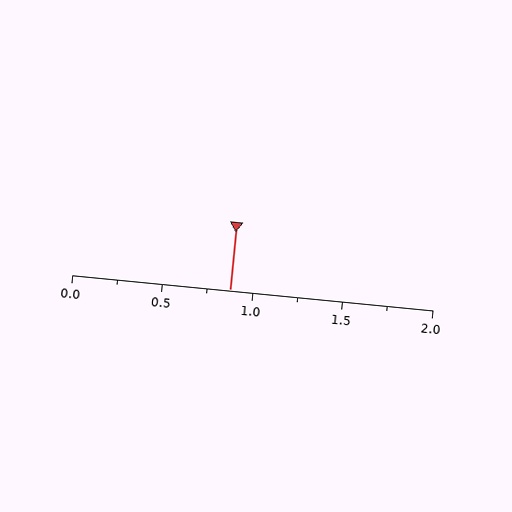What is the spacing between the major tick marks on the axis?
The major ticks are spaced 0.5 apart.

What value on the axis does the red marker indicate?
The marker indicates approximately 0.88.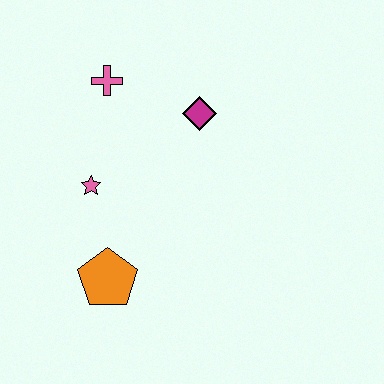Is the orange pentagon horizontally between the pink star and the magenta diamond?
Yes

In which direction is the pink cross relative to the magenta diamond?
The pink cross is to the left of the magenta diamond.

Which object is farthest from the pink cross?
The orange pentagon is farthest from the pink cross.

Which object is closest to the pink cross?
The magenta diamond is closest to the pink cross.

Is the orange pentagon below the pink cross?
Yes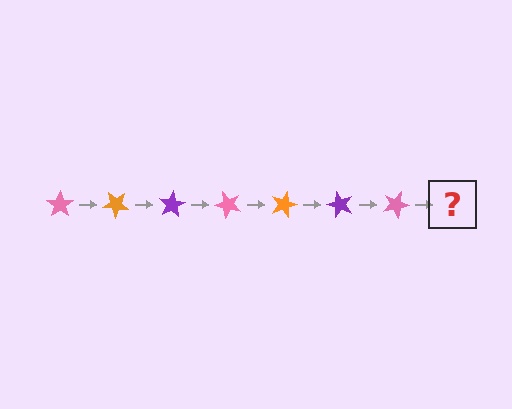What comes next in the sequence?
The next element should be an orange star, rotated 280 degrees from the start.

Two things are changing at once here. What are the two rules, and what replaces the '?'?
The two rules are that it rotates 40 degrees each step and the color cycles through pink, orange, and purple. The '?' should be an orange star, rotated 280 degrees from the start.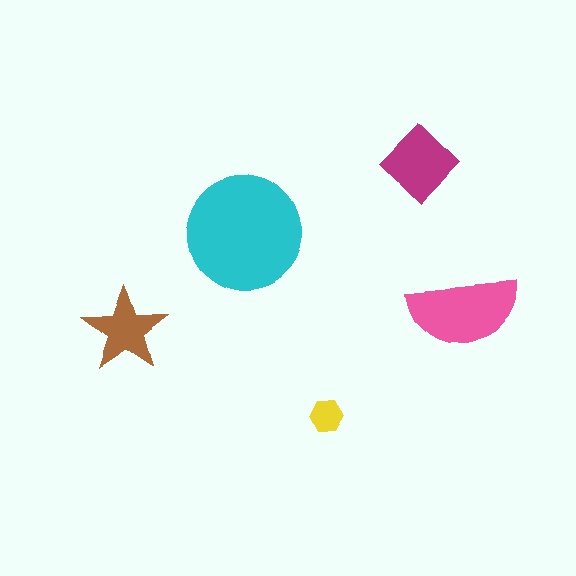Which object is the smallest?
The yellow hexagon.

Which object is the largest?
The cyan circle.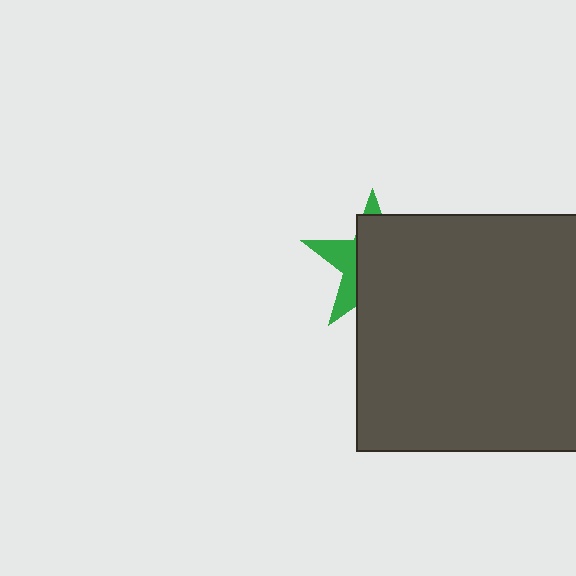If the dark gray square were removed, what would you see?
You would see the complete green star.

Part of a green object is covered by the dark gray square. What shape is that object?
It is a star.